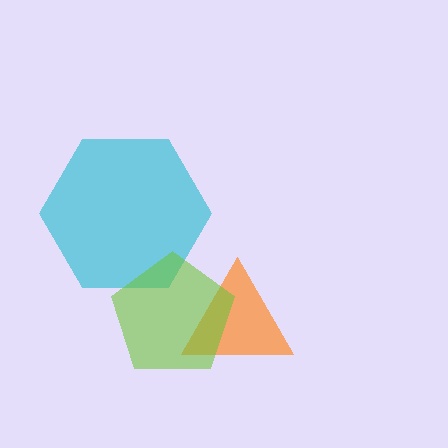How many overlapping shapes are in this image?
There are 3 overlapping shapes in the image.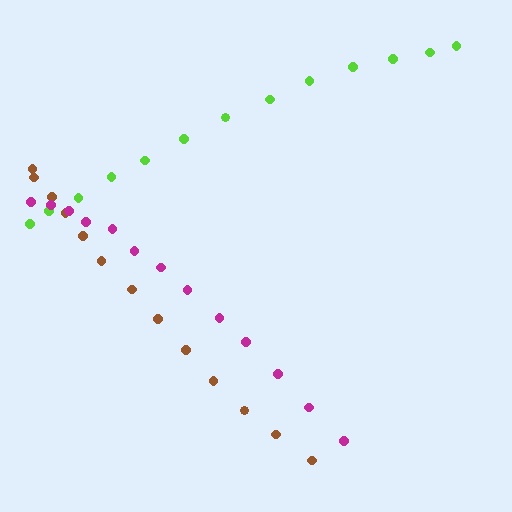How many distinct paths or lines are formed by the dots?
There are 3 distinct paths.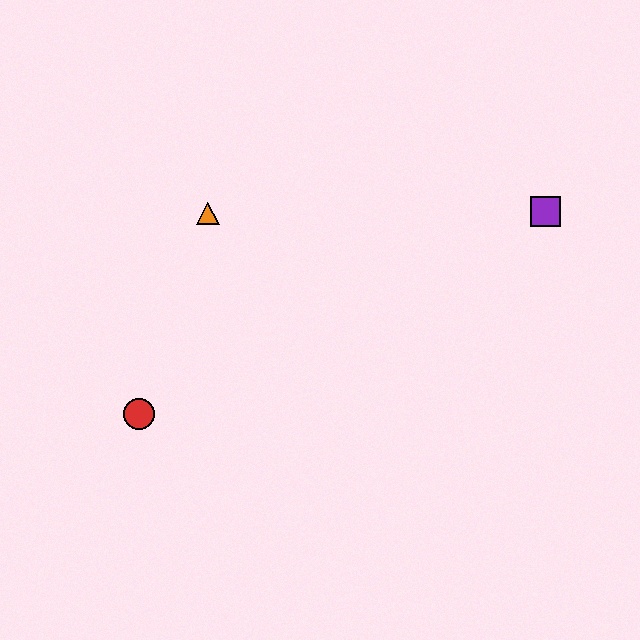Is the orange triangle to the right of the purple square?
No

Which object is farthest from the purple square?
The red circle is farthest from the purple square.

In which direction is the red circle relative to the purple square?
The red circle is to the left of the purple square.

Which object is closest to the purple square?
The orange triangle is closest to the purple square.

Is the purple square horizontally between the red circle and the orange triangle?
No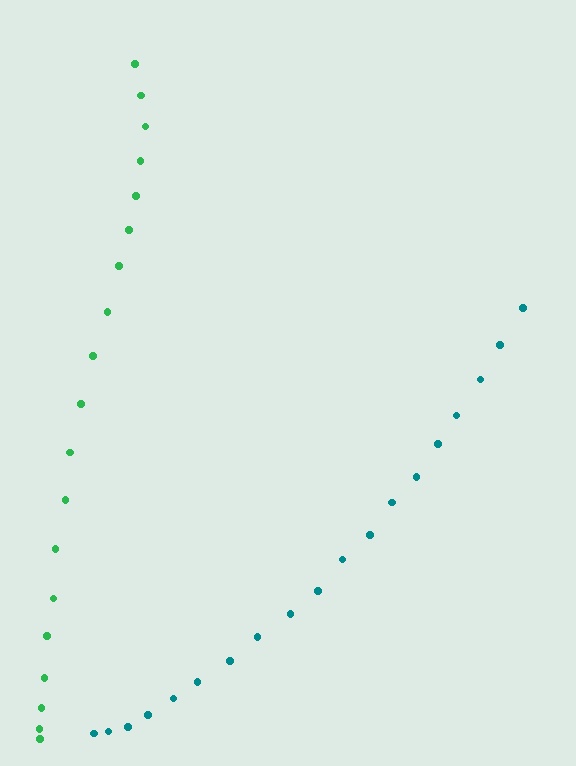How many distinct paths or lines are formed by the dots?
There are 2 distinct paths.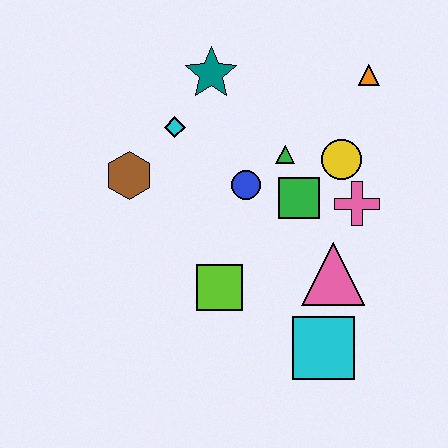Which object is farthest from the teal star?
The cyan square is farthest from the teal star.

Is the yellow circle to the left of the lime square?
No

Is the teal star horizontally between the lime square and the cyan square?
No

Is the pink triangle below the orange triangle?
Yes